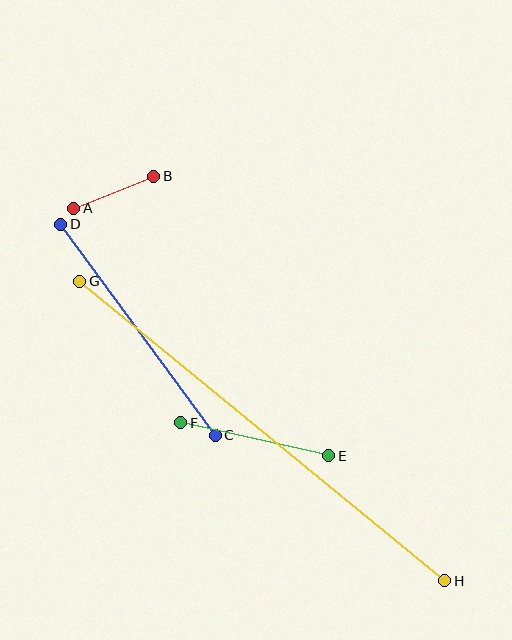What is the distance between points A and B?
The distance is approximately 86 pixels.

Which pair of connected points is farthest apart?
Points G and H are farthest apart.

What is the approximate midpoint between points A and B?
The midpoint is at approximately (114, 192) pixels.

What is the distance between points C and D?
The distance is approximately 261 pixels.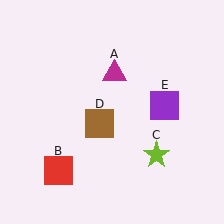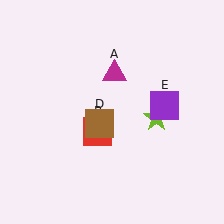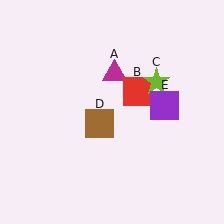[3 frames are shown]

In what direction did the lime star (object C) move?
The lime star (object C) moved up.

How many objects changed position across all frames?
2 objects changed position: red square (object B), lime star (object C).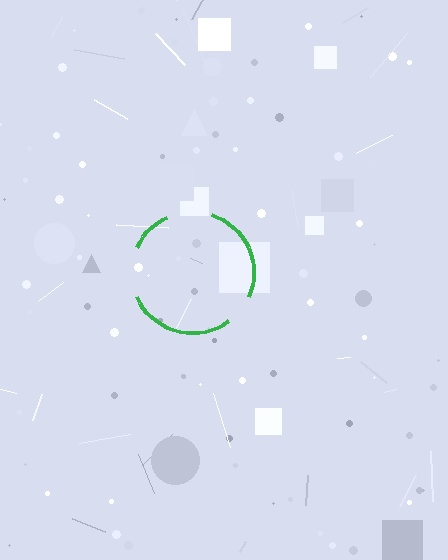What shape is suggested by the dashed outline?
The dashed outline suggests a circle.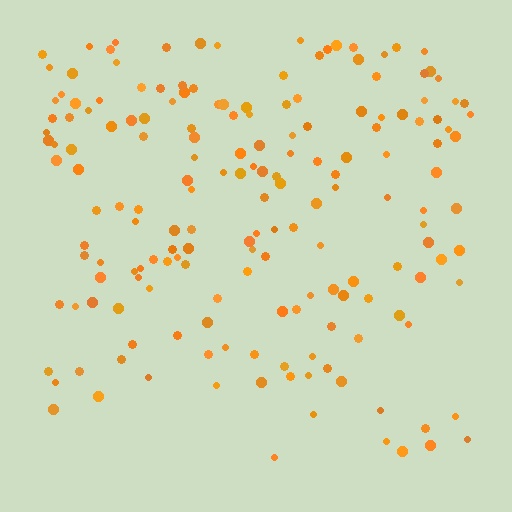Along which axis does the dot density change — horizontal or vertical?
Vertical.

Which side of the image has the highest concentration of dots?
The top.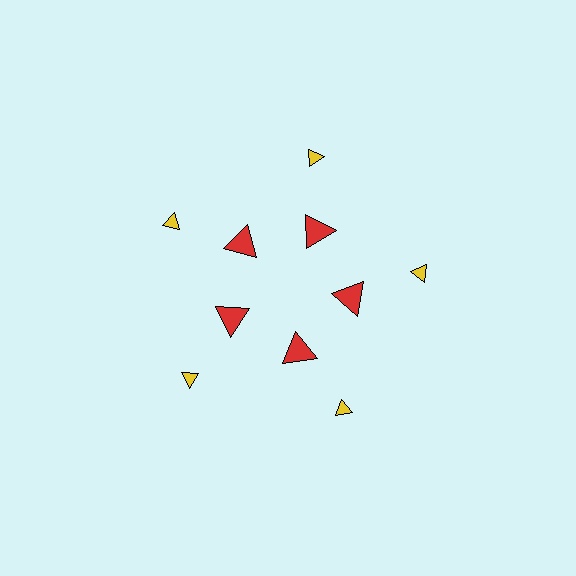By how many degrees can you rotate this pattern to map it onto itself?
The pattern maps onto itself every 72 degrees of rotation.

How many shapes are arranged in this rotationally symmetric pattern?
There are 10 shapes, arranged in 5 groups of 2.